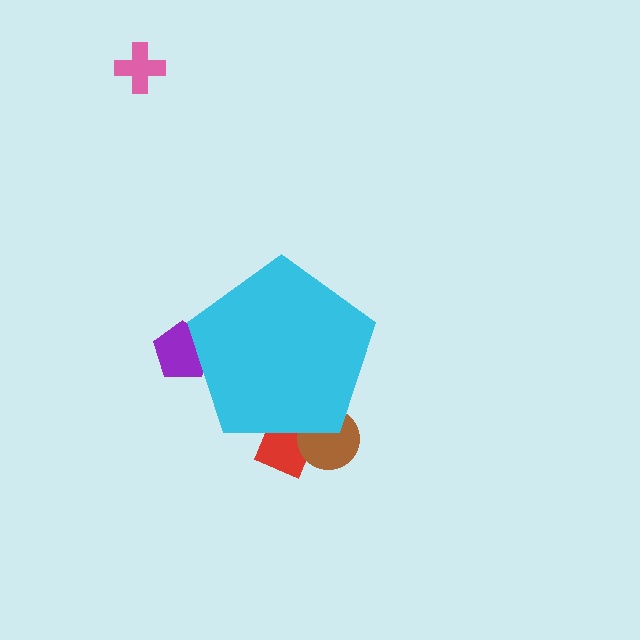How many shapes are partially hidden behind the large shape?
3 shapes are partially hidden.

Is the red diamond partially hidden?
Yes, the red diamond is partially hidden behind the cyan pentagon.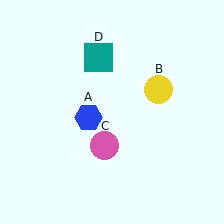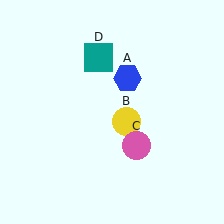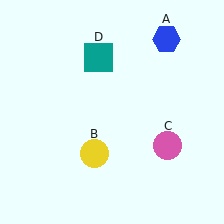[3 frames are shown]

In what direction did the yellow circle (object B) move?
The yellow circle (object B) moved down and to the left.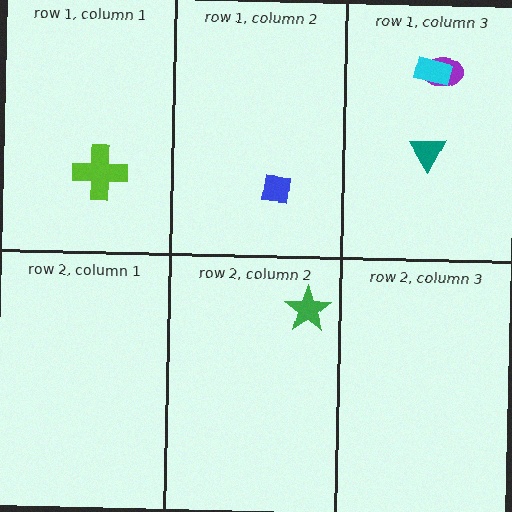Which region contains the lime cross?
The row 1, column 1 region.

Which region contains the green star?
The row 2, column 2 region.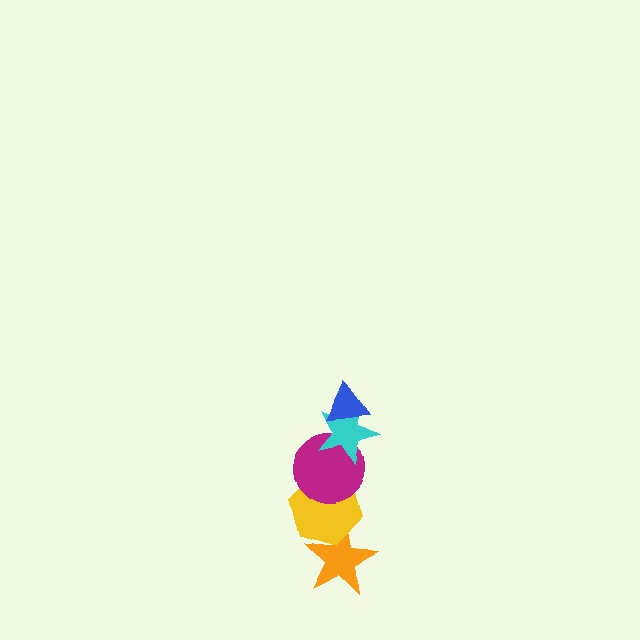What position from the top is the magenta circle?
The magenta circle is 3rd from the top.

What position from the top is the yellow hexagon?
The yellow hexagon is 4th from the top.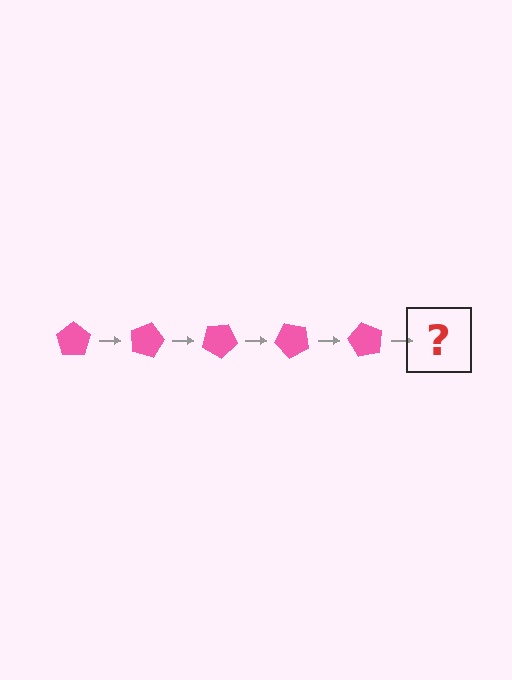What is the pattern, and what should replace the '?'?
The pattern is that the pentagon rotates 15 degrees each step. The '?' should be a pink pentagon rotated 75 degrees.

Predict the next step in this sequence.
The next step is a pink pentagon rotated 75 degrees.